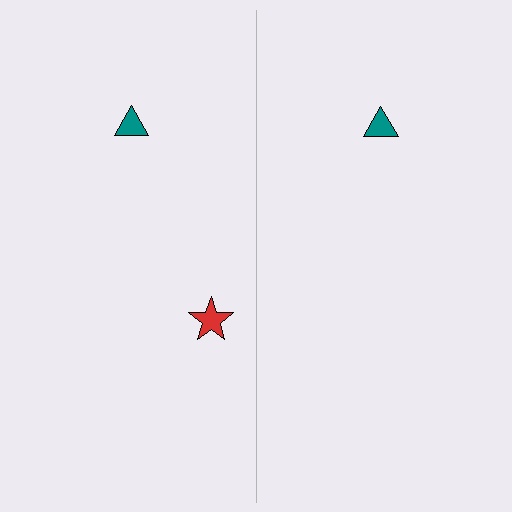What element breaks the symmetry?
A red star is missing from the right side.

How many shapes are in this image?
There are 3 shapes in this image.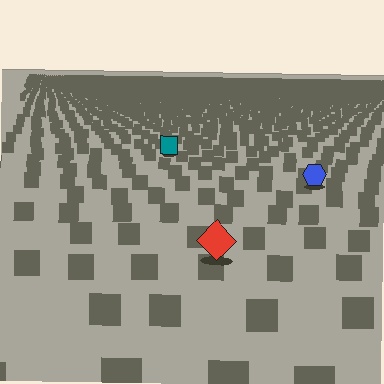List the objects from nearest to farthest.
From nearest to farthest: the red diamond, the blue hexagon, the teal square.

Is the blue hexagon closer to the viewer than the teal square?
Yes. The blue hexagon is closer — you can tell from the texture gradient: the ground texture is coarser near it.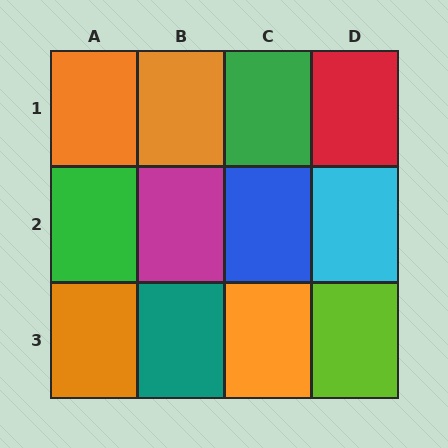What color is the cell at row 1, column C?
Green.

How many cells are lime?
1 cell is lime.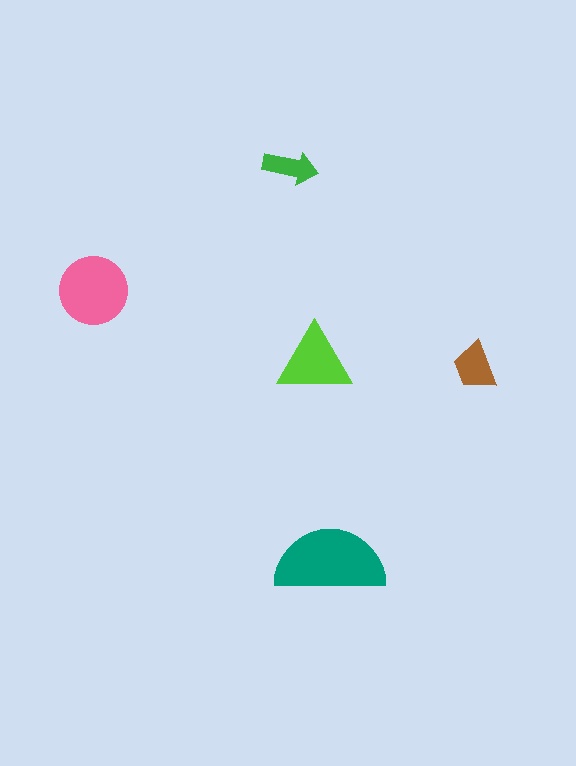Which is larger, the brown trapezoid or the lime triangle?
The lime triangle.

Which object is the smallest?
The green arrow.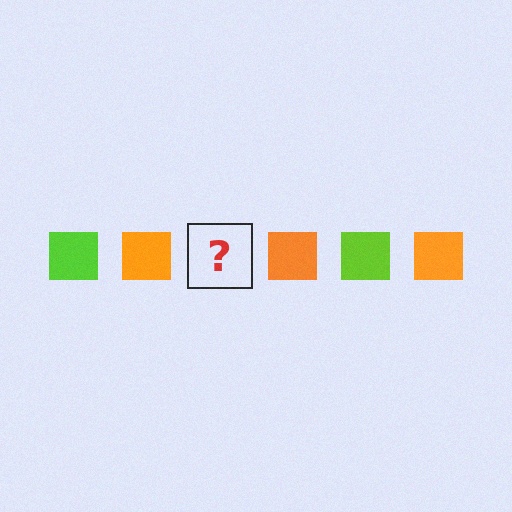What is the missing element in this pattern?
The missing element is a lime square.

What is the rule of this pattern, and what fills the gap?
The rule is that the pattern cycles through lime, orange squares. The gap should be filled with a lime square.